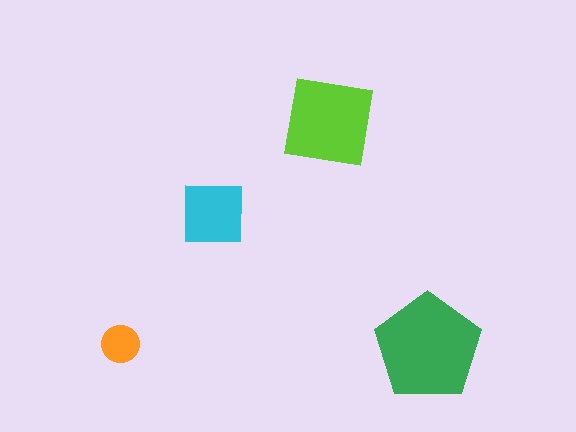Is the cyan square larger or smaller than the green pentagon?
Smaller.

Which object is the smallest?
The orange circle.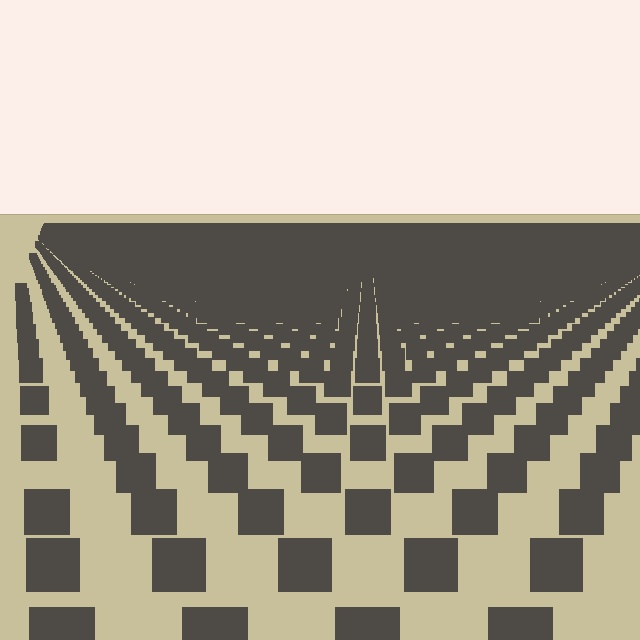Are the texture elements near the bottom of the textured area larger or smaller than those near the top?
Larger. Near the bottom, elements are closer to the viewer and appear at a bigger on-screen size.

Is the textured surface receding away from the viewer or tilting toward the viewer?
The surface is receding away from the viewer. Texture elements get smaller and denser toward the top.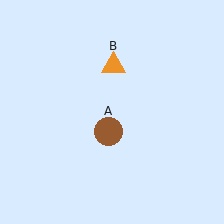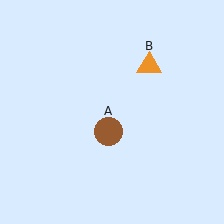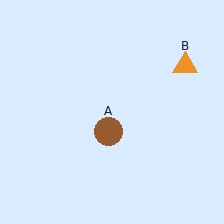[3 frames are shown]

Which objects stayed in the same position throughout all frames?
Brown circle (object A) remained stationary.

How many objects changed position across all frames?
1 object changed position: orange triangle (object B).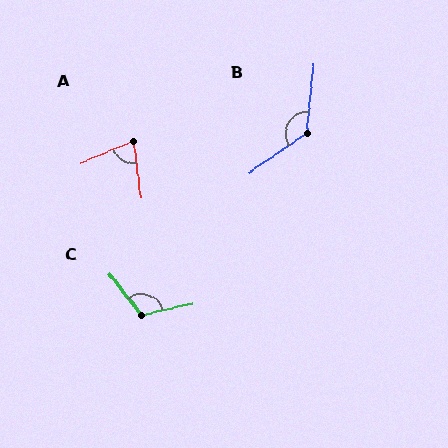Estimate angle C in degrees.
Approximately 114 degrees.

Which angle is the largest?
B, at approximately 130 degrees.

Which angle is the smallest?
A, at approximately 74 degrees.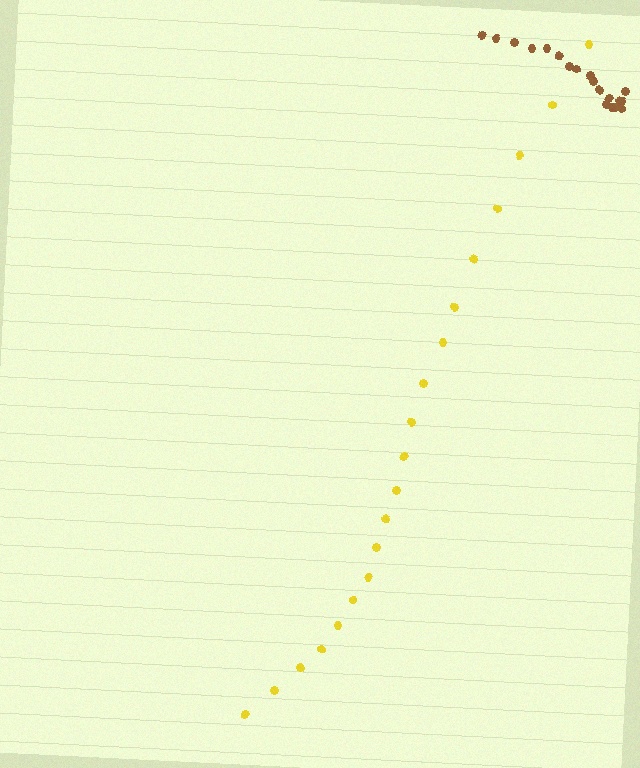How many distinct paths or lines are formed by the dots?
There are 2 distinct paths.